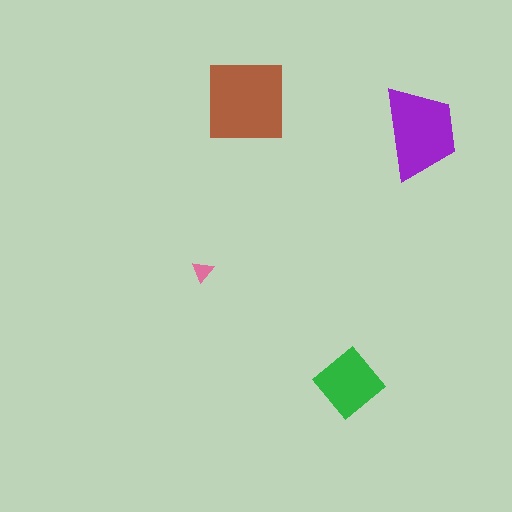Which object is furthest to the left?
The pink triangle is leftmost.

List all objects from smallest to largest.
The pink triangle, the green diamond, the purple trapezoid, the brown square.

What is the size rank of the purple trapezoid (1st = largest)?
2nd.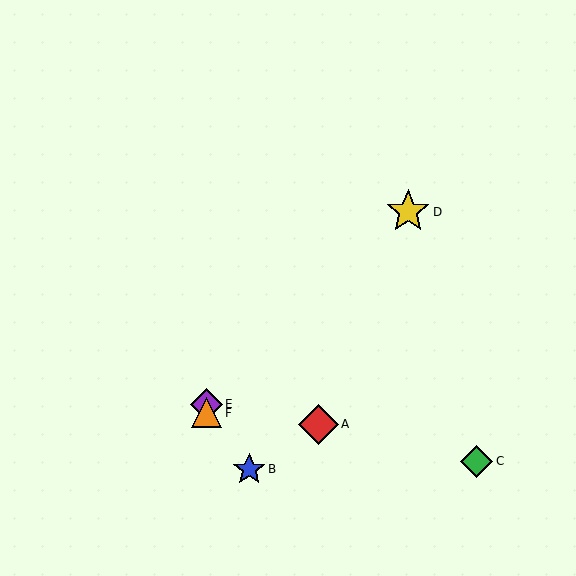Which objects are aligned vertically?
Objects E, F are aligned vertically.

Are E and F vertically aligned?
Yes, both are at x≈206.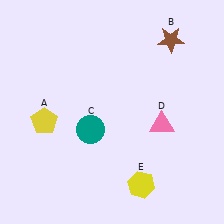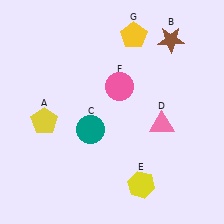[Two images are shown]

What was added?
A pink circle (F), a yellow pentagon (G) were added in Image 2.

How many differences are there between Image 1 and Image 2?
There are 2 differences between the two images.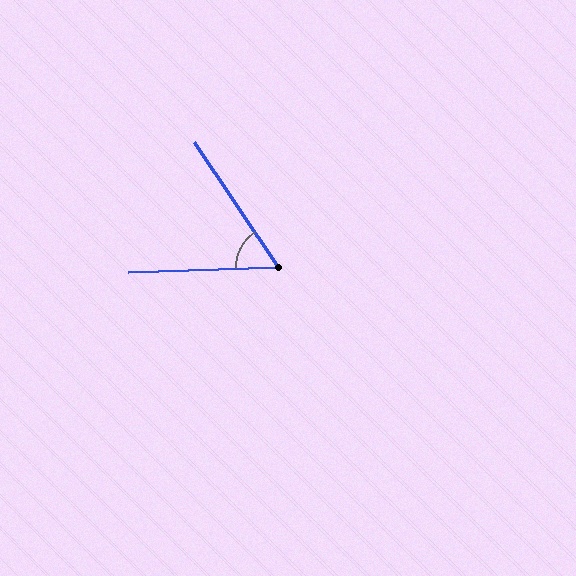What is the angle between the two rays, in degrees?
Approximately 58 degrees.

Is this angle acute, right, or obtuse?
It is acute.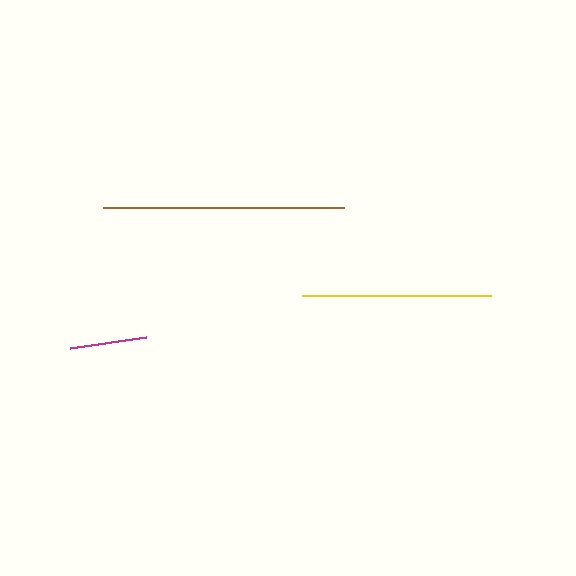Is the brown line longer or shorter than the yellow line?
The brown line is longer than the yellow line.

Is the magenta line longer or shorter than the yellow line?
The yellow line is longer than the magenta line.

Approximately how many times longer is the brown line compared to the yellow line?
The brown line is approximately 1.3 times the length of the yellow line.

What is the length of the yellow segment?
The yellow segment is approximately 190 pixels long.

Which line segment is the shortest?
The magenta line is the shortest at approximately 77 pixels.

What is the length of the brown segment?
The brown segment is approximately 241 pixels long.